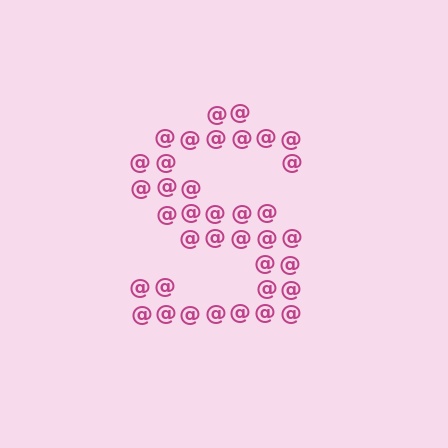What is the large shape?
The large shape is the letter S.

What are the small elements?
The small elements are at signs.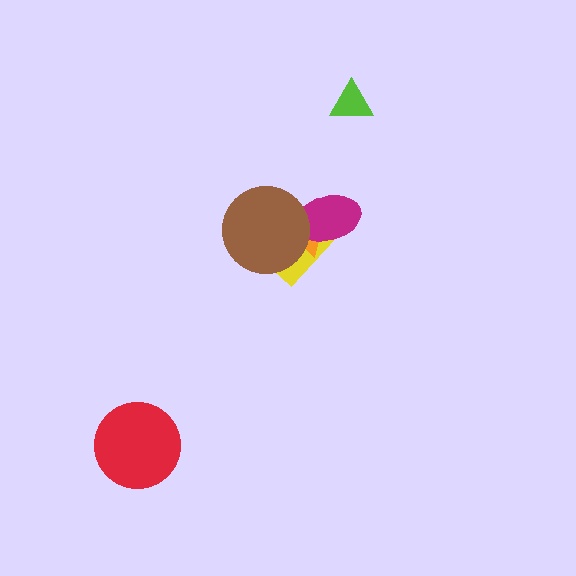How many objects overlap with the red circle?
0 objects overlap with the red circle.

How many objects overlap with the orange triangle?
3 objects overlap with the orange triangle.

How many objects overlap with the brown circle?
3 objects overlap with the brown circle.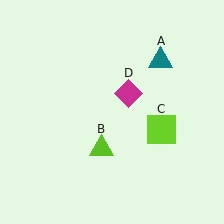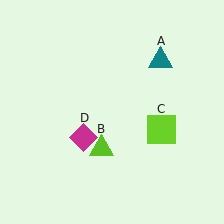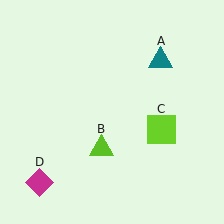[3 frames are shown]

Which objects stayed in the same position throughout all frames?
Teal triangle (object A) and lime triangle (object B) and lime square (object C) remained stationary.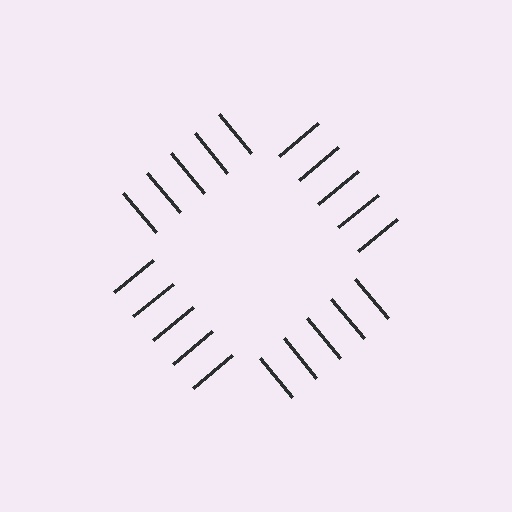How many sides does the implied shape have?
4 sides — the line-ends trace a square.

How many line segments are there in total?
20 — 5 along each of the 4 edges.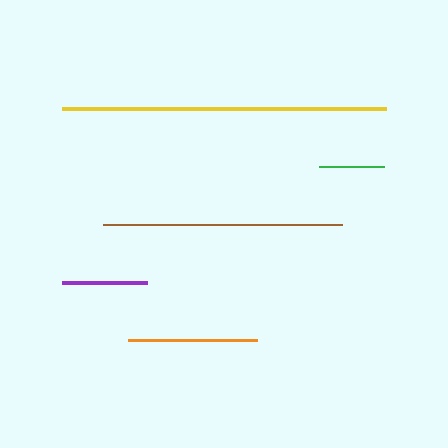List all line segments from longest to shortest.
From longest to shortest: yellow, brown, orange, purple, green.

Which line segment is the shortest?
The green line is the shortest at approximately 65 pixels.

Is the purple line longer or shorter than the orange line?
The orange line is longer than the purple line.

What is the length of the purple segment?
The purple segment is approximately 86 pixels long.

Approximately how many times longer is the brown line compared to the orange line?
The brown line is approximately 1.8 times the length of the orange line.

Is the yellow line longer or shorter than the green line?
The yellow line is longer than the green line.